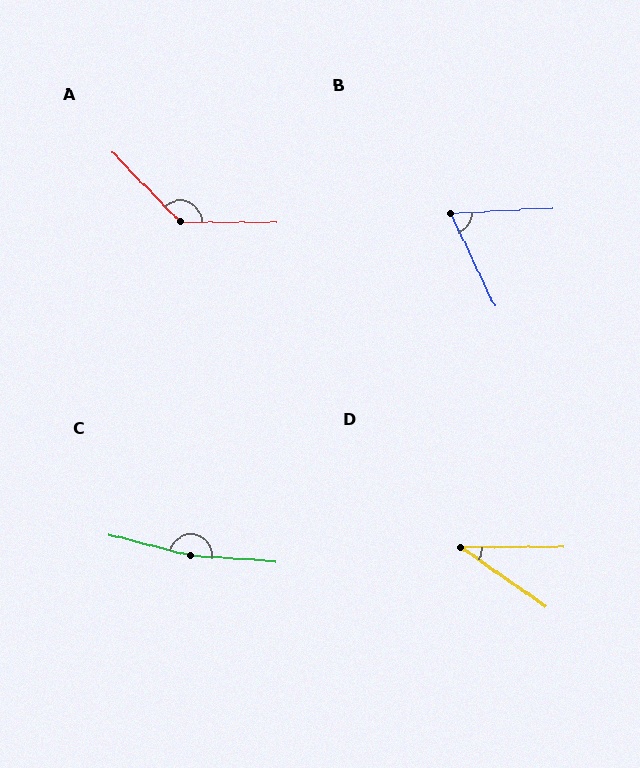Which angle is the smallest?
D, at approximately 35 degrees.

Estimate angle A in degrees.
Approximately 134 degrees.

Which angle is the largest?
C, at approximately 170 degrees.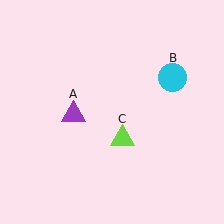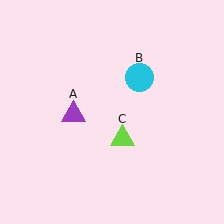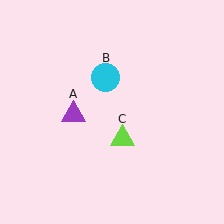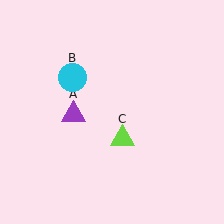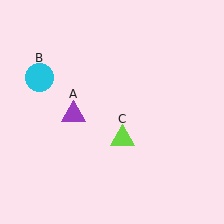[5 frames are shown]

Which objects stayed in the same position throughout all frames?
Purple triangle (object A) and lime triangle (object C) remained stationary.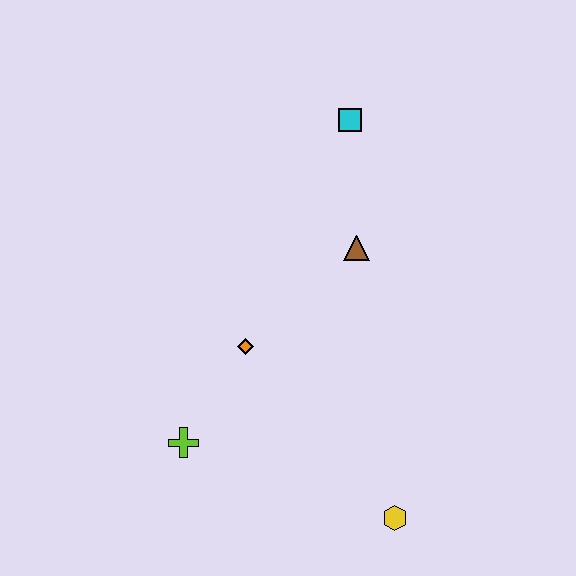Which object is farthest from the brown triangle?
The yellow hexagon is farthest from the brown triangle.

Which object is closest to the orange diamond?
The lime cross is closest to the orange diamond.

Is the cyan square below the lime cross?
No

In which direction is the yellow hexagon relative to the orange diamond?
The yellow hexagon is below the orange diamond.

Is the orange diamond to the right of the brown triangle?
No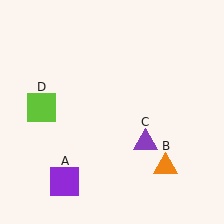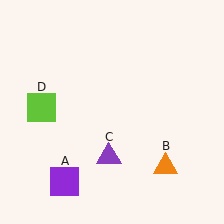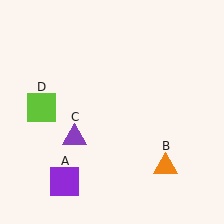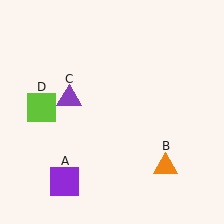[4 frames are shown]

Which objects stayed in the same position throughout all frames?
Purple square (object A) and orange triangle (object B) and lime square (object D) remained stationary.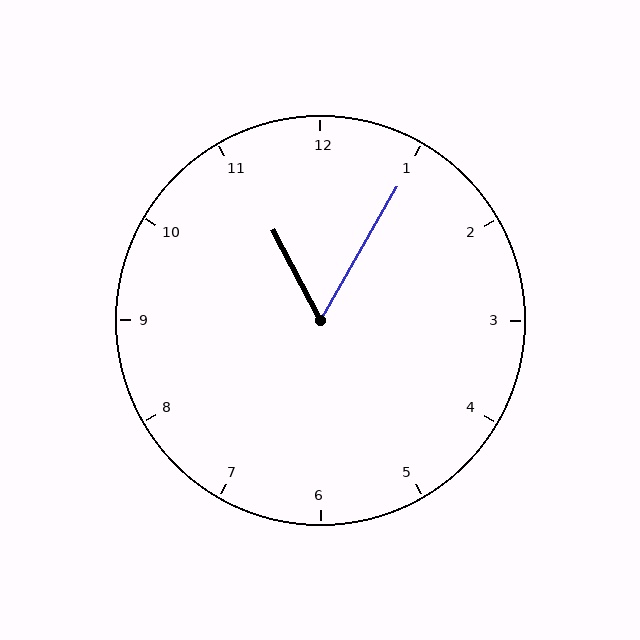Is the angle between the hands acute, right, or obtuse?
It is acute.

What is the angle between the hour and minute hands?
Approximately 58 degrees.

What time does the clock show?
11:05.